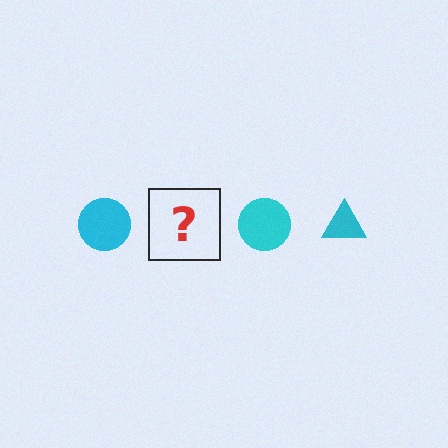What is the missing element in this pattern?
The missing element is a cyan triangle.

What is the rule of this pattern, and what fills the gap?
The rule is that the pattern cycles through circle, triangle shapes in cyan. The gap should be filled with a cyan triangle.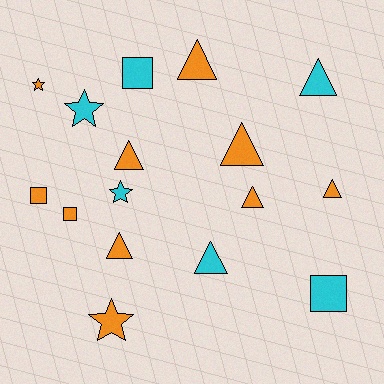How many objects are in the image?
There are 16 objects.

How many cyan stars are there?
There are 2 cyan stars.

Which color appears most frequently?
Orange, with 10 objects.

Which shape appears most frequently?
Triangle, with 8 objects.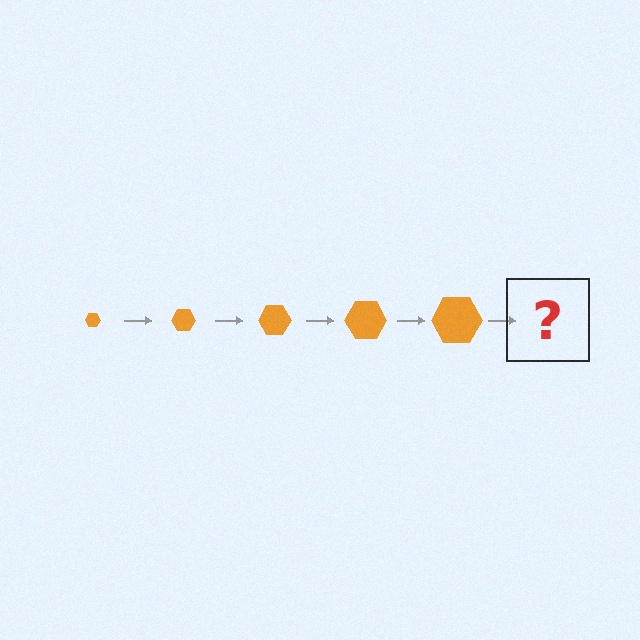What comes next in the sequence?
The next element should be an orange hexagon, larger than the previous one.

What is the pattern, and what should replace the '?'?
The pattern is that the hexagon gets progressively larger each step. The '?' should be an orange hexagon, larger than the previous one.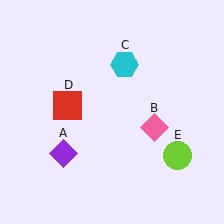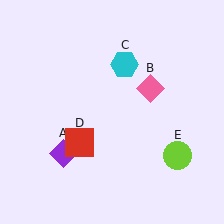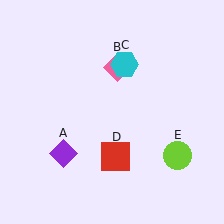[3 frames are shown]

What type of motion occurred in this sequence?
The pink diamond (object B), red square (object D) rotated counterclockwise around the center of the scene.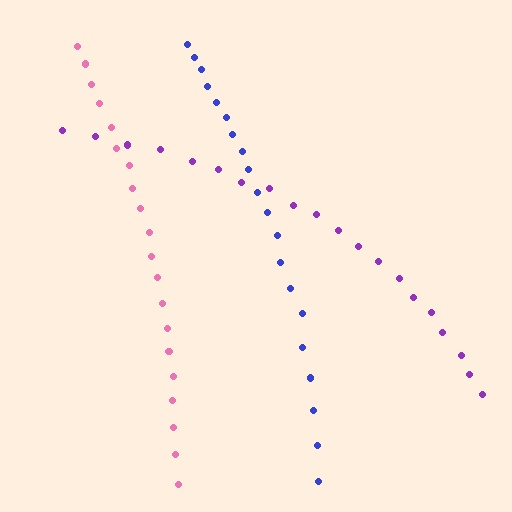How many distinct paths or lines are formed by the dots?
There are 3 distinct paths.